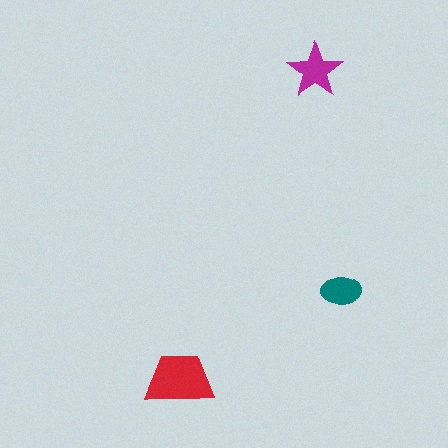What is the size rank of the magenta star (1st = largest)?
2nd.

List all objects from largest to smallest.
The red trapezoid, the magenta star, the teal ellipse.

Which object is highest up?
The magenta star is topmost.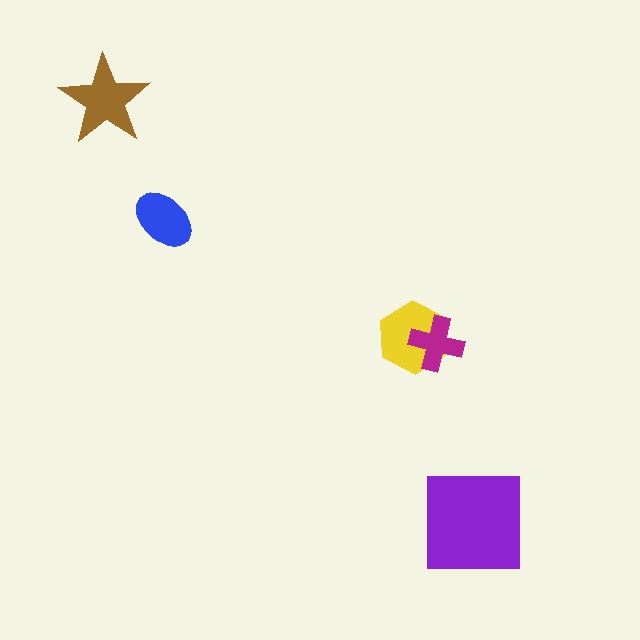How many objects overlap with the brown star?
0 objects overlap with the brown star.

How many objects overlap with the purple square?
0 objects overlap with the purple square.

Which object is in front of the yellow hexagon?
The magenta cross is in front of the yellow hexagon.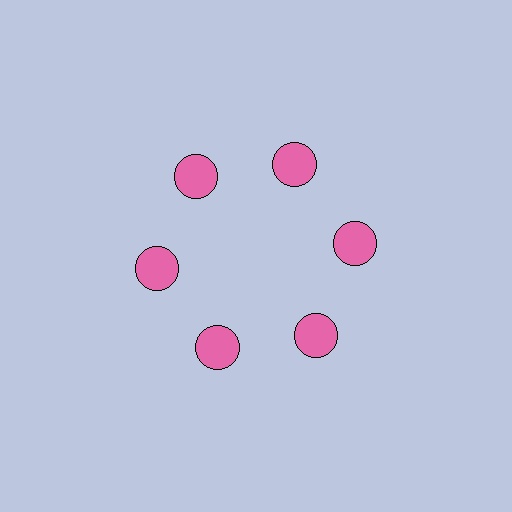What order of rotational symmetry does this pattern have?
This pattern has 6-fold rotational symmetry.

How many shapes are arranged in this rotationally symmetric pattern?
There are 6 shapes, arranged in 6 groups of 1.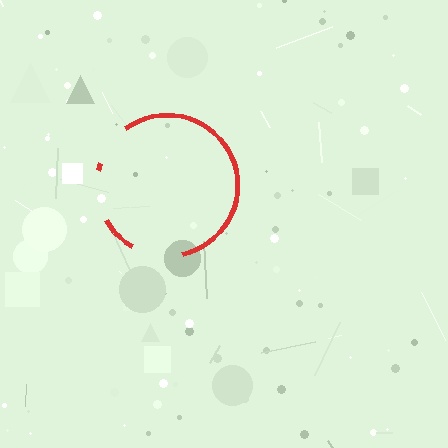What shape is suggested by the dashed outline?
The dashed outline suggests a circle.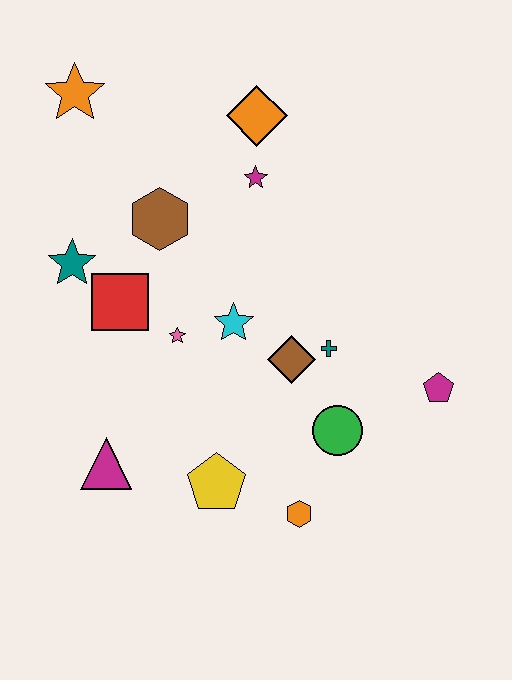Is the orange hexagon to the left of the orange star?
No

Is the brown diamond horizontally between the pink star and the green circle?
Yes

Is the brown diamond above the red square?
No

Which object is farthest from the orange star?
The orange hexagon is farthest from the orange star.